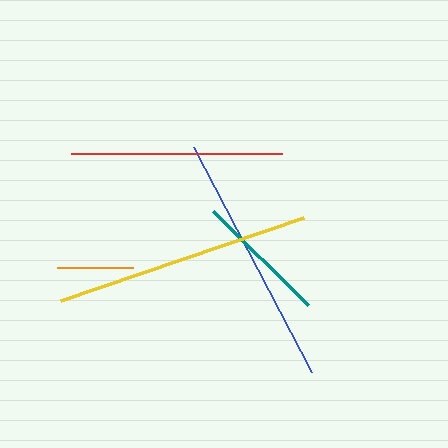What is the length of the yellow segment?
The yellow segment is approximately 256 pixels long.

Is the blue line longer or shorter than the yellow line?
The yellow line is longer than the blue line.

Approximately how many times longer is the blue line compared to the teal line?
The blue line is approximately 1.9 times the length of the teal line.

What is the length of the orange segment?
The orange segment is approximately 76 pixels long.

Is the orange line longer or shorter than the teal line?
The teal line is longer than the orange line.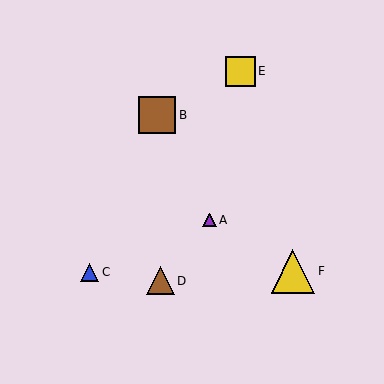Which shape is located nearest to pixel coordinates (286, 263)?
The yellow triangle (labeled F) at (293, 271) is nearest to that location.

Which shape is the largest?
The yellow triangle (labeled F) is the largest.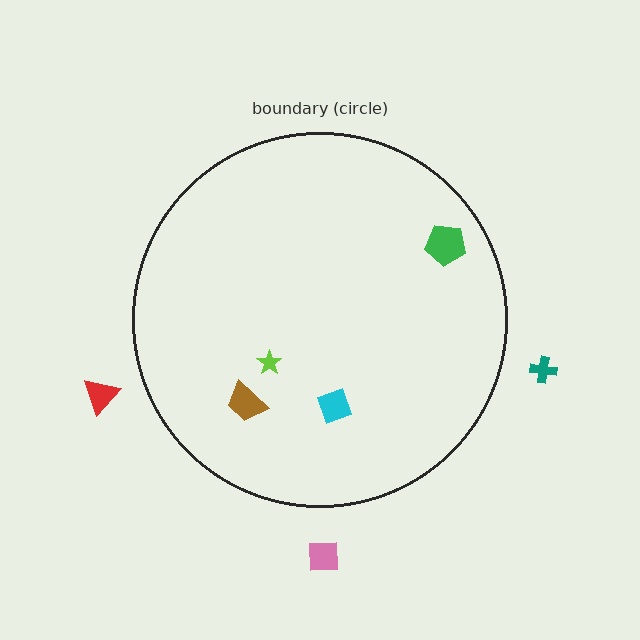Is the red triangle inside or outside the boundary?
Outside.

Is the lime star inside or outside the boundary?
Inside.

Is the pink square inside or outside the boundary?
Outside.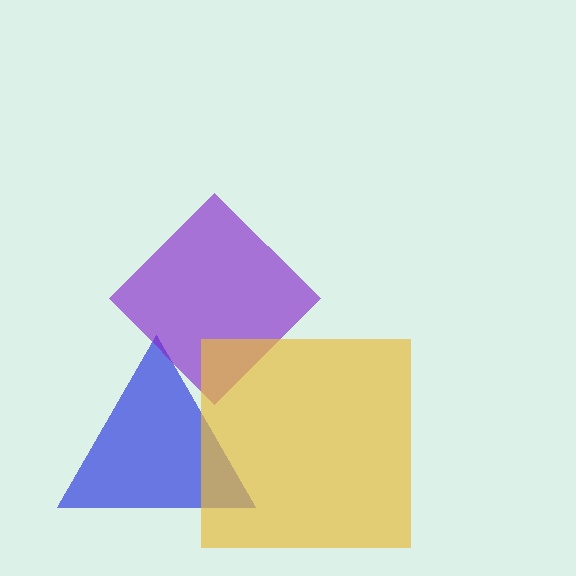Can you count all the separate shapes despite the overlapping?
Yes, there are 3 separate shapes.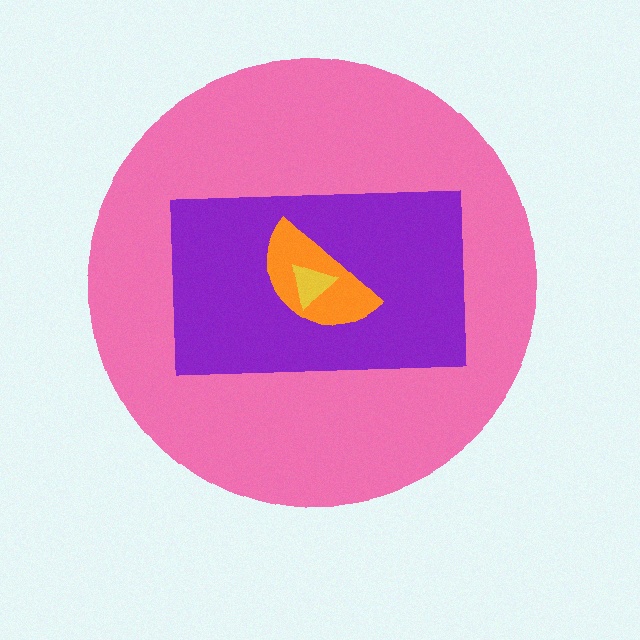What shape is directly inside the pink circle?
The purple rectangle.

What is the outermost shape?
The pink circle.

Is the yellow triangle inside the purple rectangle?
Yes.